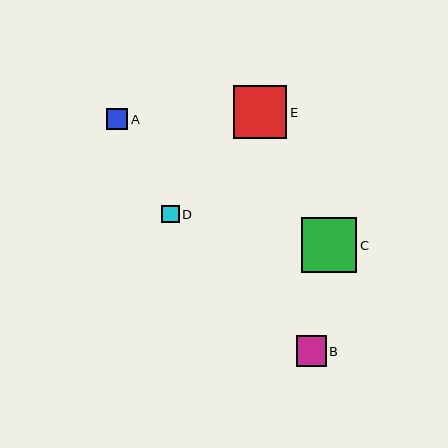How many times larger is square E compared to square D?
Square E is approximately 3.0 times the size of square D.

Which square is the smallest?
Square D is the smallest with a size of approximately 17 pixels.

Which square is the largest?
Square C is the largest with a size of approximately 55 pixels.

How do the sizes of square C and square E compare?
Square C and square E are approximately the same size.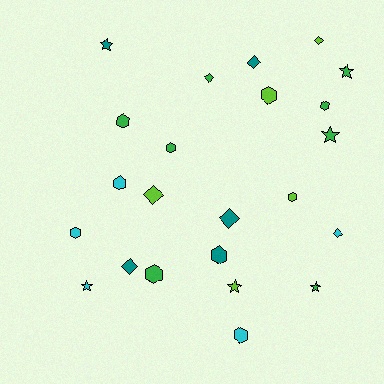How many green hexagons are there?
There are 4 green hexagons.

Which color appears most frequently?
Green, with 8 objects.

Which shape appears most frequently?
Hexagon, with 10 objects.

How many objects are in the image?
There are 23 objects.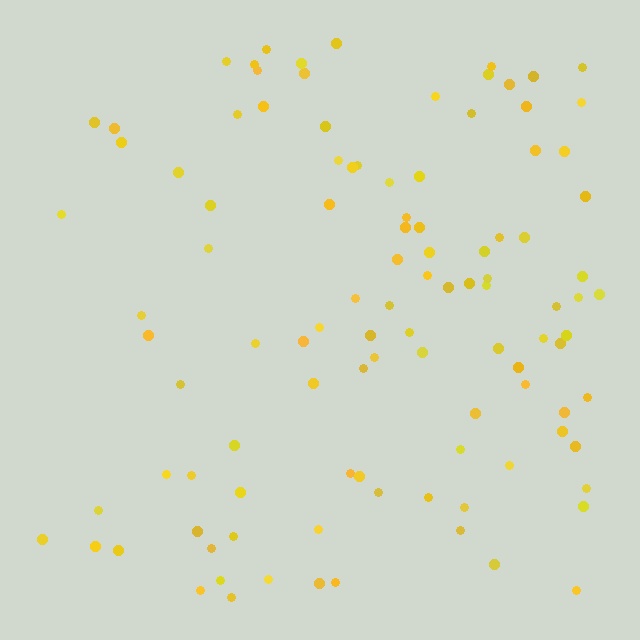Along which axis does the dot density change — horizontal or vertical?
Horizontal.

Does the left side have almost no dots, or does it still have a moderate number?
Still a moderate number, just noticeably fewer than the right.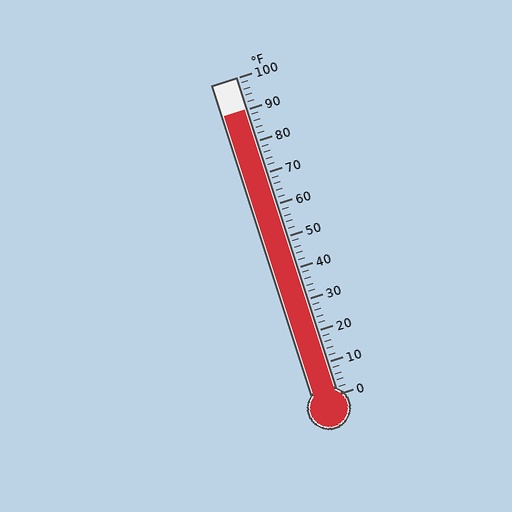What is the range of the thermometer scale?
The thermometer scale ranges from 0°F to 100°F.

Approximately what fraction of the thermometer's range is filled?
The thermometer is filled to approximately 90% of its range.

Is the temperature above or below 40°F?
The temperature is above 40°F.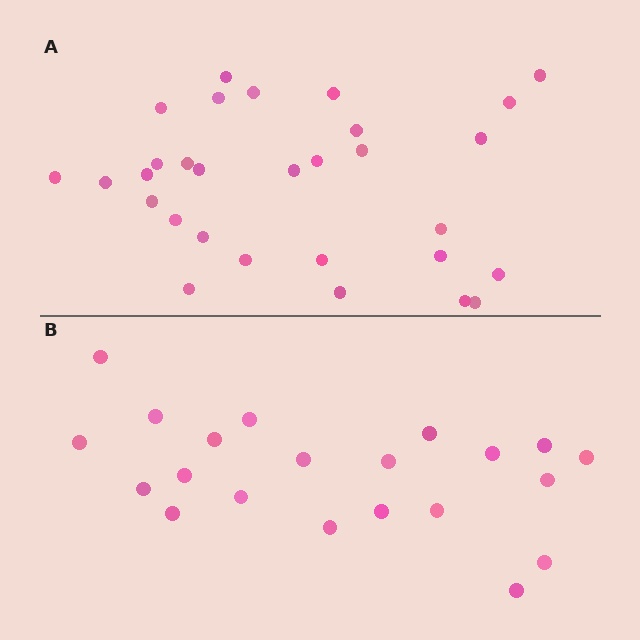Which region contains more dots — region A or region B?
Region A (the top region) has more dots.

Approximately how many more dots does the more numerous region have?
Region A has roughly 8 or so more dots than region B.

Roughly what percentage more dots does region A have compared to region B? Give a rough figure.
About 45% more.